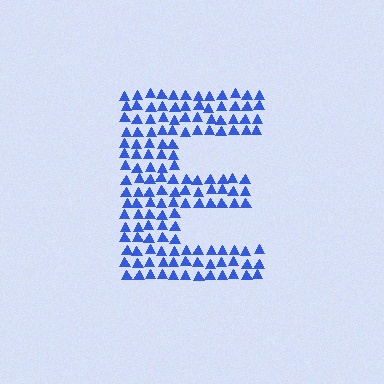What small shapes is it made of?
It is made of small triangles.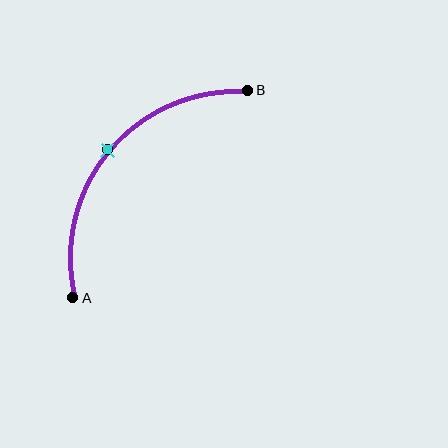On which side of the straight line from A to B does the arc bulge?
The arc bulges above and to the left of the straight line connecting A and B.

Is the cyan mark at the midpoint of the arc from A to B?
Yes. The cyan mark lies on the arc at equal arc-length from both A and B — it is the arc midpoint.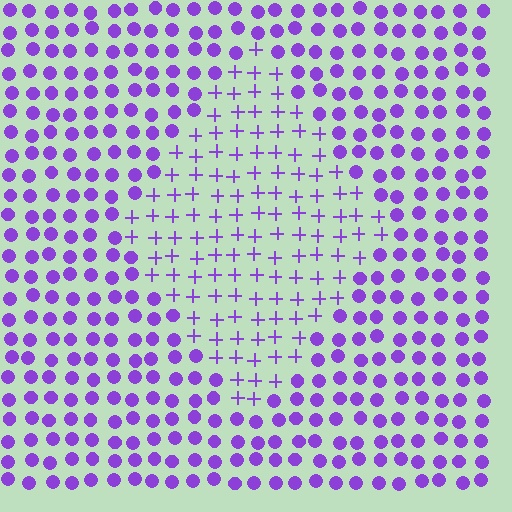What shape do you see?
I see a diamond.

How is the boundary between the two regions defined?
The boundary is defined by a change in element shape: plus signs inside vs. circles outside. All elements share the same color and spacing.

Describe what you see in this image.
The image is filled with small purple elements arranged in a uniform grid. A diamond-shaped region contains plus signs, while the surrounding area contains circles. The boundary is defined purely by the change in element shape.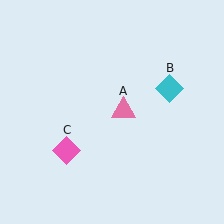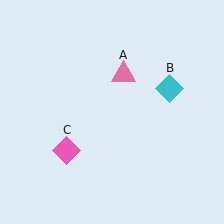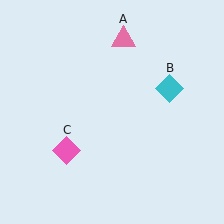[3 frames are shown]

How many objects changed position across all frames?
1 object changed position: pink triangle (object A).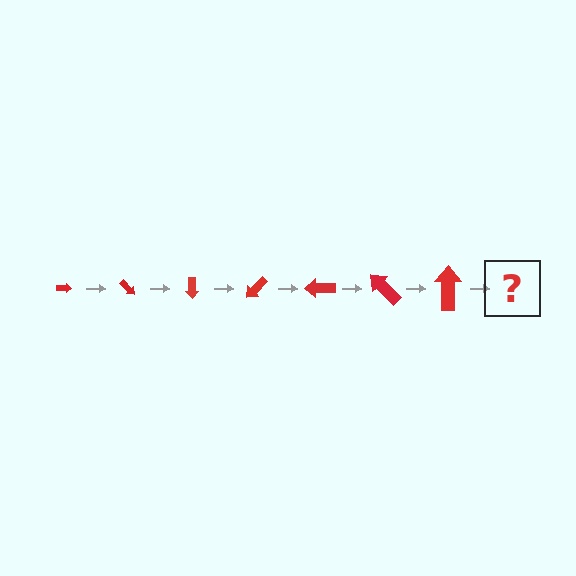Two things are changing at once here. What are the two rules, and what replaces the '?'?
The two rules are that the arrow grows larger each step and it rotates 45 degrees each step. The '?' should be an arrow, larger than the previous one and rotated 315 degrees from the start.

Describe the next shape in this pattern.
It should be an arrow, larger than the previous one and rotated 315 degrees from the start.